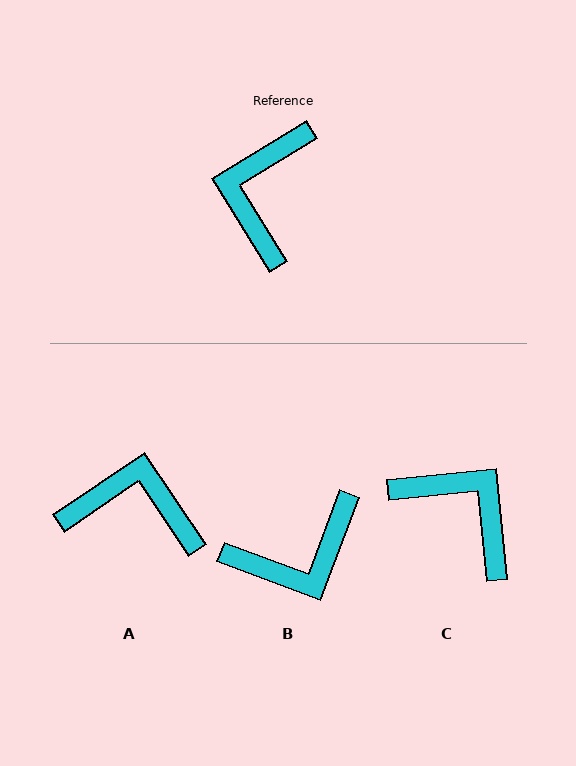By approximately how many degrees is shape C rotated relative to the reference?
Approximately 116 degrees clockwise.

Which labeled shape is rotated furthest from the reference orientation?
B, about 128 degrees away.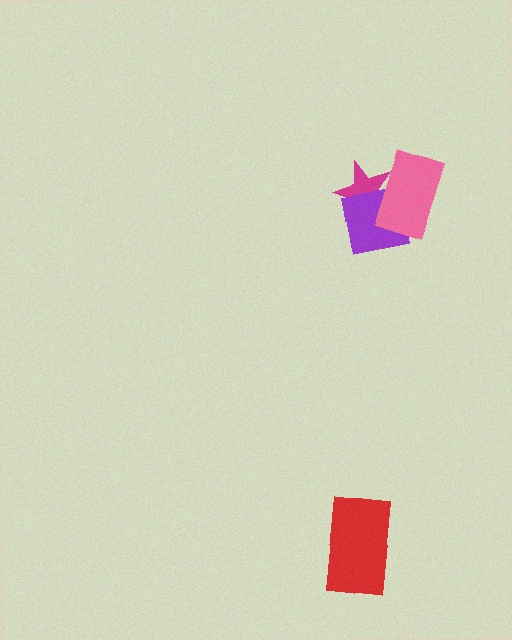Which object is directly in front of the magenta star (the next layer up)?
The purple square is directly in front of the magenta star.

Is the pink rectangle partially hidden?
No, no other shape covers it.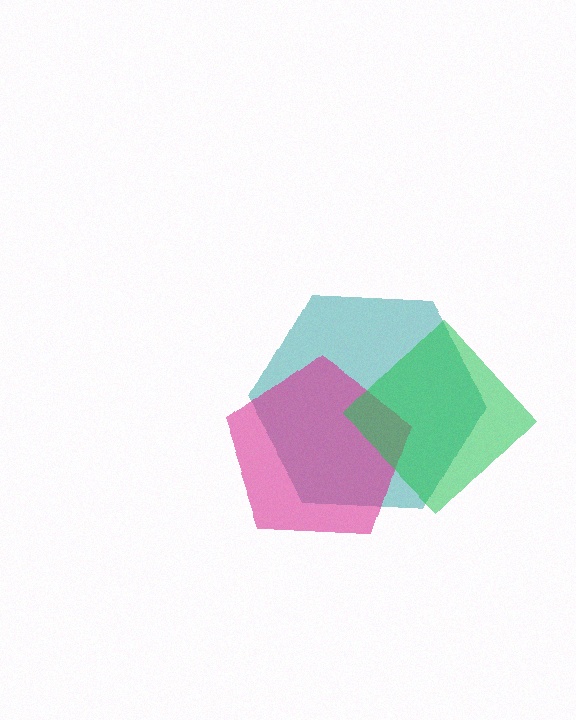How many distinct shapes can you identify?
There are 3 distinct shapes: a teal hexagon, a magenta pentagon, a green diamond.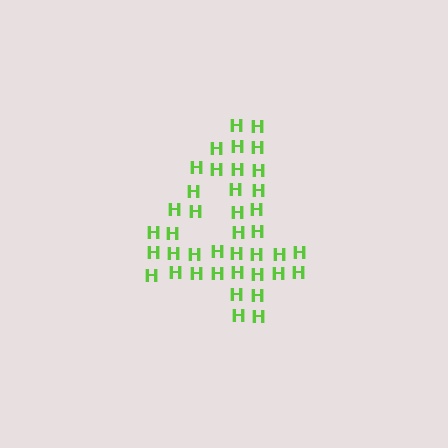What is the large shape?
The large shape is the digit 4.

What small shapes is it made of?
It is made of small letter H's.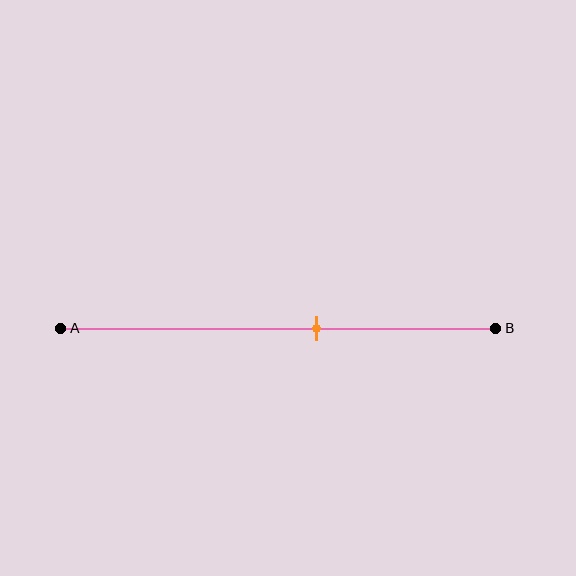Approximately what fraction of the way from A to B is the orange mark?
The orange mark is approximately 60% of the way from A to B.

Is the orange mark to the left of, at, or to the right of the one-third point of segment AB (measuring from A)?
The orange mark is to the right of the one-third point of segment AB.